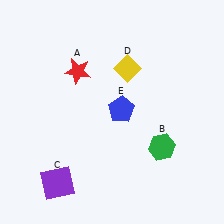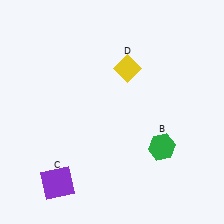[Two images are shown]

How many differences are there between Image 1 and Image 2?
There are 2 differences between the two images.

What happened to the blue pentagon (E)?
The blue pentagon (E) was removed in Image 2. It was in the top-right area of Image 1.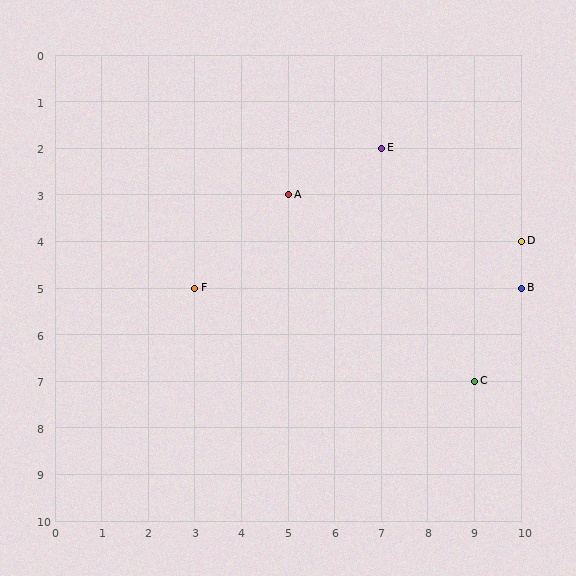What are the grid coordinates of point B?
Point B is at grid coordinates (10, 5).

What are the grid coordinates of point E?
Point E is at grid coordinates (7, 2).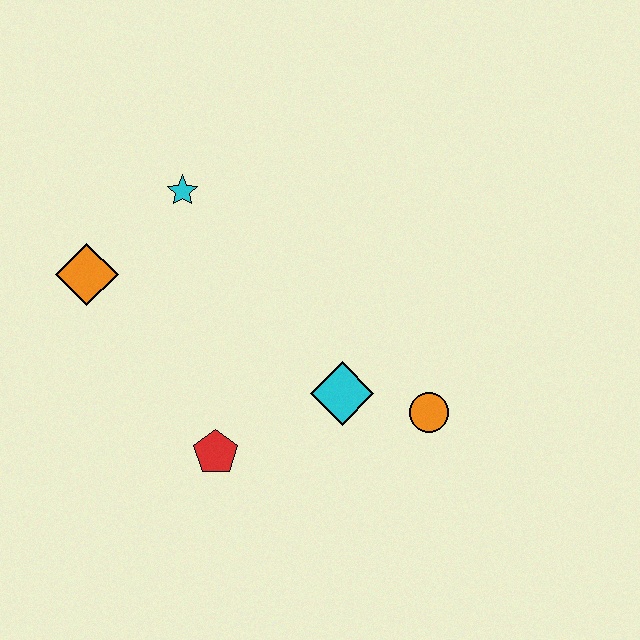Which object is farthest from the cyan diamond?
The orange diamond is farthest from the cyan diamond.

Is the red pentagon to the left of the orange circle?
Yes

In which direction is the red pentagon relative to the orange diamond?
The red pentagon is below the orange diamond.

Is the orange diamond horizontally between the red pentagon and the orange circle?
No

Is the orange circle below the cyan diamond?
Yes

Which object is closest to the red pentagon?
The cyan diamond is closest to the red pentagon.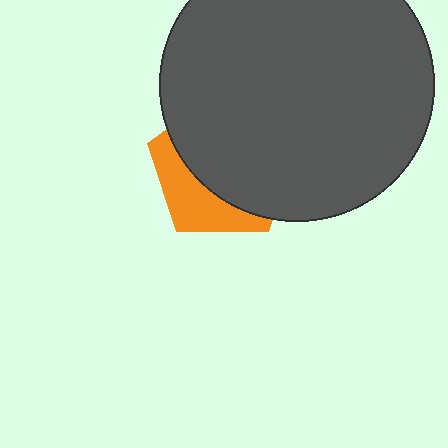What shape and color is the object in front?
The object in front is a dark gray circle.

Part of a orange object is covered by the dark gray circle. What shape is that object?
It is a pentagon.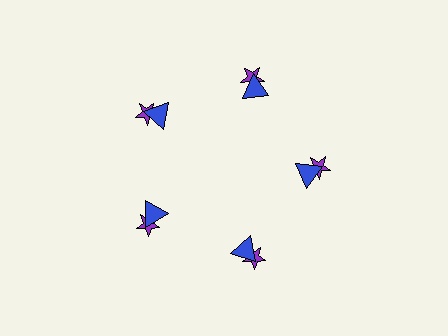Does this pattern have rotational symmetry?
Yes, this pattern has 5-fold rotational symmetry. It looks the same after rotating 72 degrees around the center.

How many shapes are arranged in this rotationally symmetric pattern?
There are 10 shapes, arranged in 5 groups of 2.